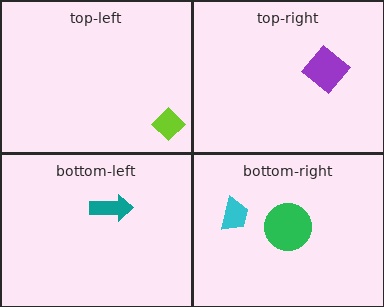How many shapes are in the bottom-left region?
1.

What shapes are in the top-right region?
The purple diamond.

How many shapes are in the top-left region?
1.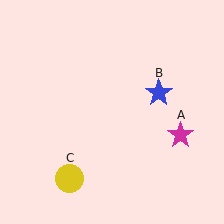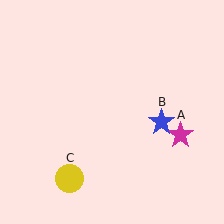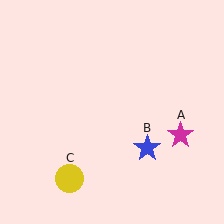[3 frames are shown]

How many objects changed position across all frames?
1 object changed position: blue star (object B).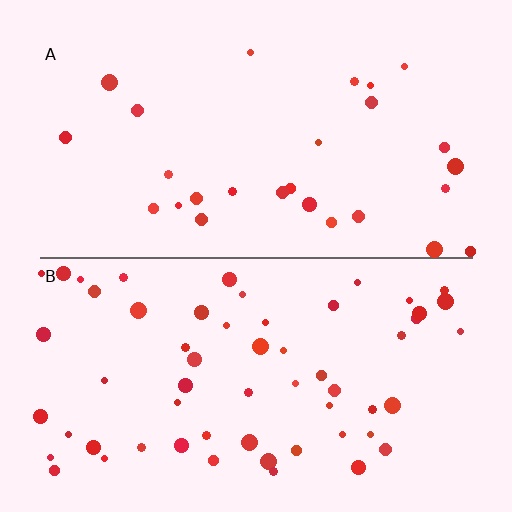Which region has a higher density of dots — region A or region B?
B (the bottom).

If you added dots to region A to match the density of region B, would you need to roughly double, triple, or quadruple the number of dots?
Approximately double.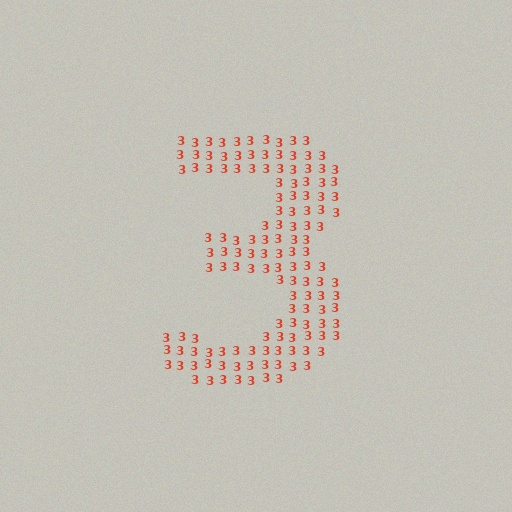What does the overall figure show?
The overall figure shows the digit 3.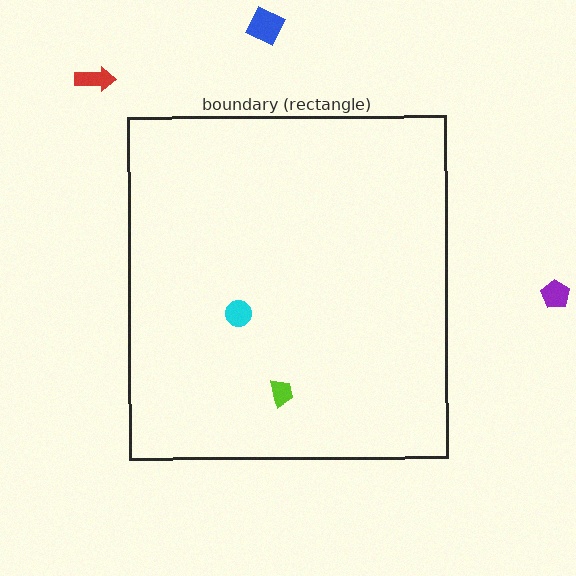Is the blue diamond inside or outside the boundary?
Outside.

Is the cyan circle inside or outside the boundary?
Inside.